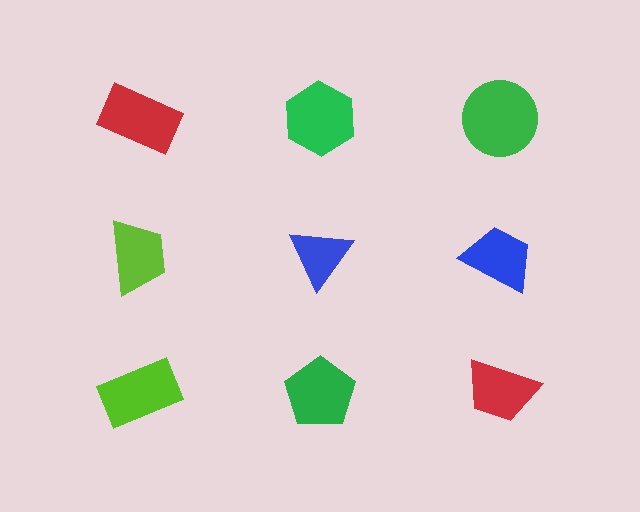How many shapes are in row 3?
3 shapes.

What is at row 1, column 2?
A green hexagon.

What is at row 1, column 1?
A red rectangle.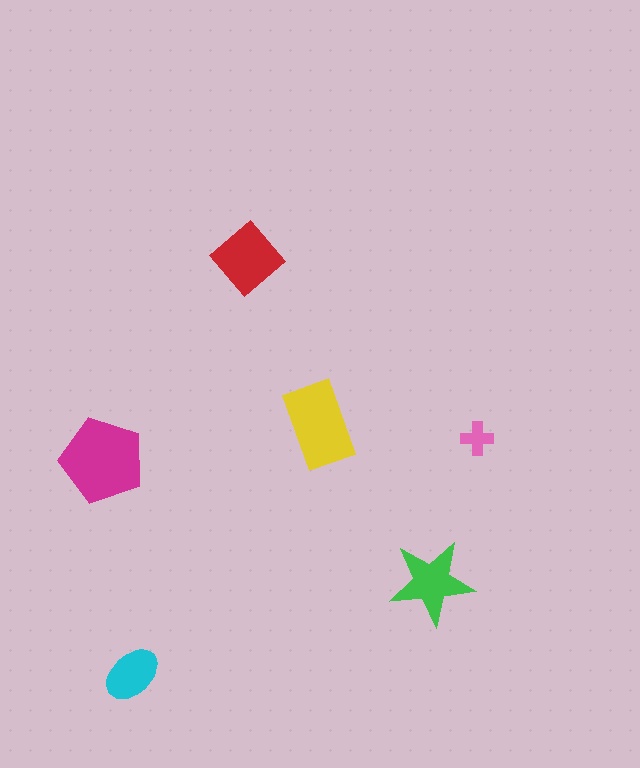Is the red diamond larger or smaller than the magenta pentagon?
Smaller.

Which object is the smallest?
The pink cross.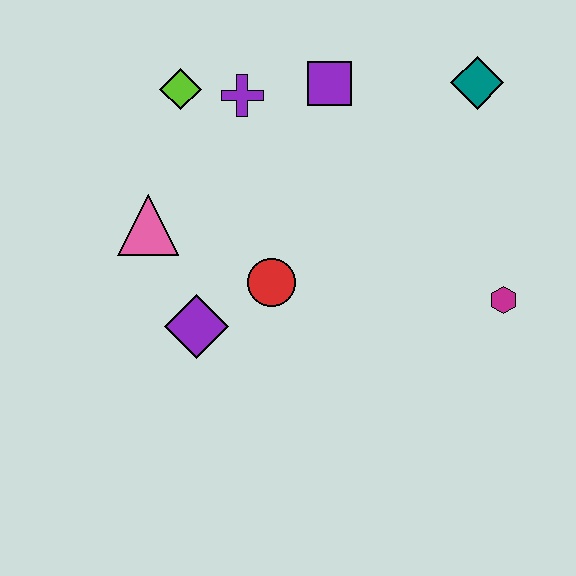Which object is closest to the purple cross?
The lime diamond is closest to the purple cross.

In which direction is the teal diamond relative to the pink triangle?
The teal diamond is to the right of the pink triangle.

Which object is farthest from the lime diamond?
The magenta hexagon is farthest from the lime diamond.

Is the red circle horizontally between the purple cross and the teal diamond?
Yes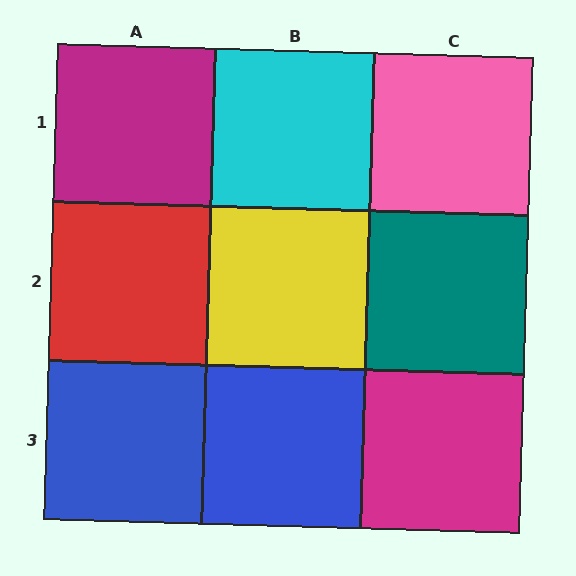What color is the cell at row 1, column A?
Magenta.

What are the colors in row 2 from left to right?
Red, yellow, teal.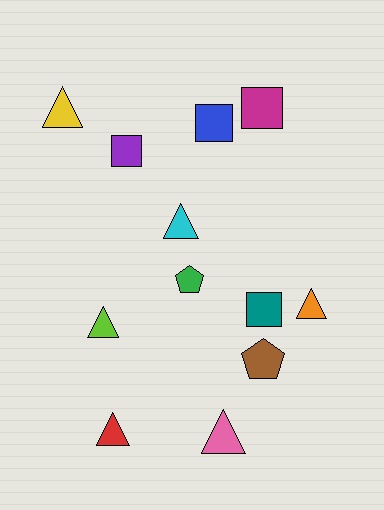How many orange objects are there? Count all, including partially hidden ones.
There is 1 orange object.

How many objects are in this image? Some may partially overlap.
There are 12 objects.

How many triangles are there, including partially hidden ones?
There are 6 triangles.